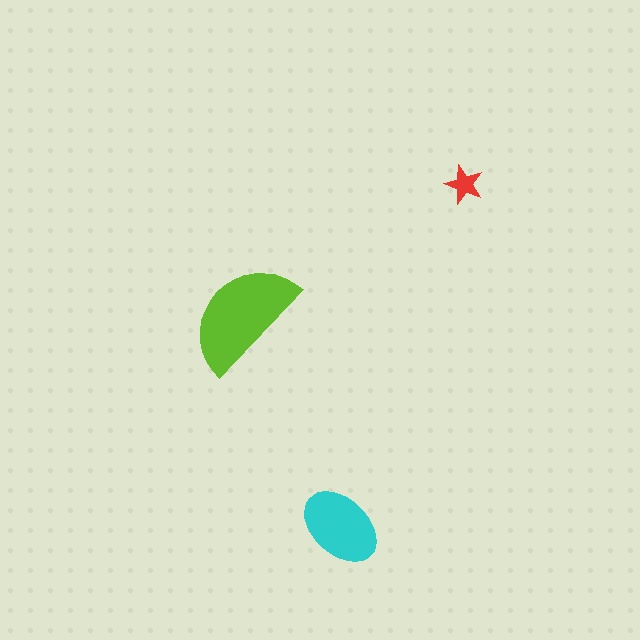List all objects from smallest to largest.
The red star, the cyan ellipse, the lime semicircle.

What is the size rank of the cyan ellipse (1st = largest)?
2nd.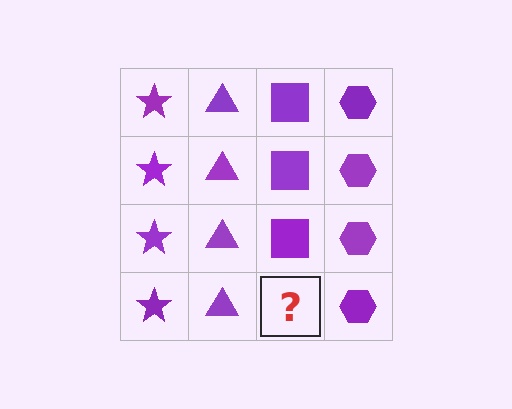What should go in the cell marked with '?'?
The missing cell should contain a purple square.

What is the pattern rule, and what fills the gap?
The rule is that each column has a consistent shape. The gap should be filled with a purple square.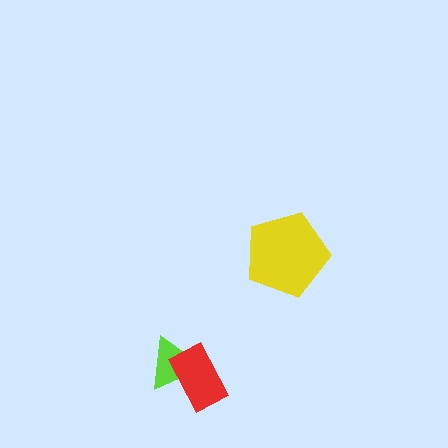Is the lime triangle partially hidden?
Yes, it is partially covered by another shape.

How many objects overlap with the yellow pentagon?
0 objects overlap with the yellow pentagon.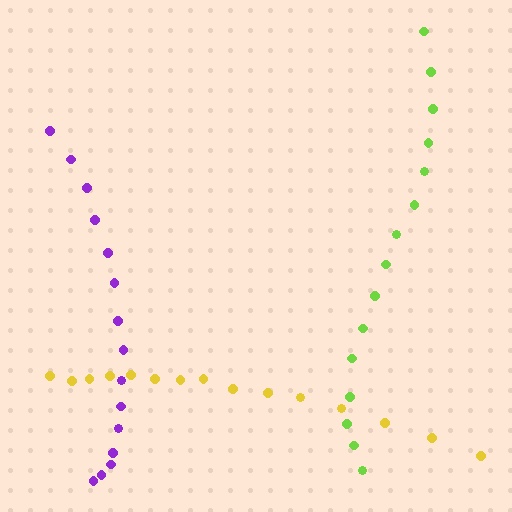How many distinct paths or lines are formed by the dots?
There are 3 distinct paths.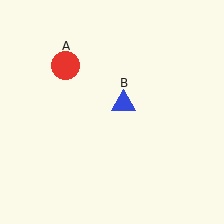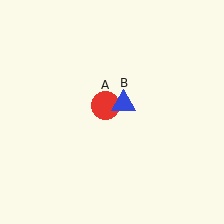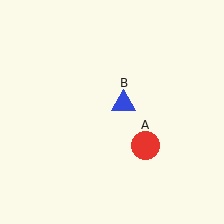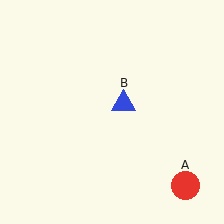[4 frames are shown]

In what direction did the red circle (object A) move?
The red circle (object A) moved down and to the right.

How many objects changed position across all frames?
1 object changed position: red circle (object A).